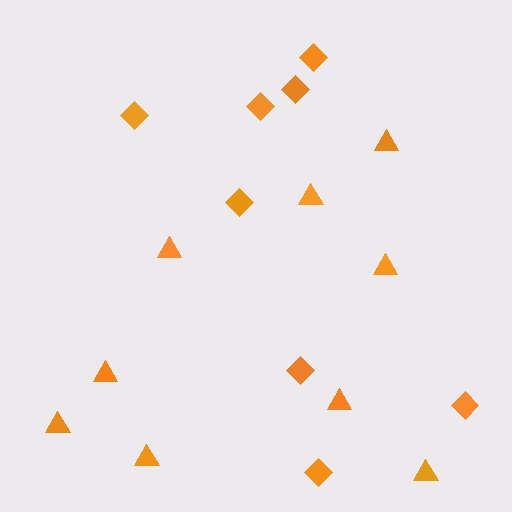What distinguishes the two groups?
There are 2 groups: one group of triangles (9) and one group of diamonds (8).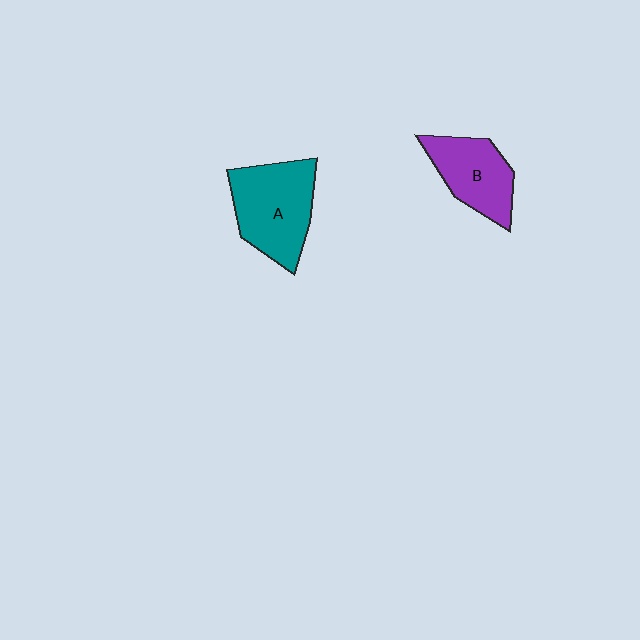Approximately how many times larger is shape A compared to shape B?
Approximately 1.3 times.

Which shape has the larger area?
Shape A (teal).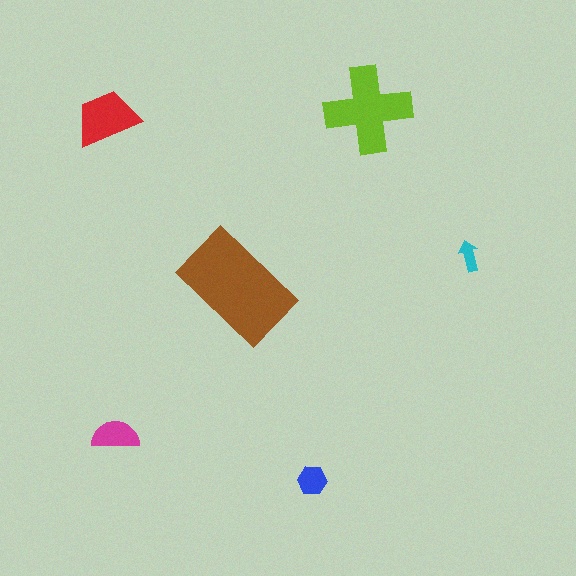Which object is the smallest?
The cyan arrow.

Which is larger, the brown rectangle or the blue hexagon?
The brown rectangle.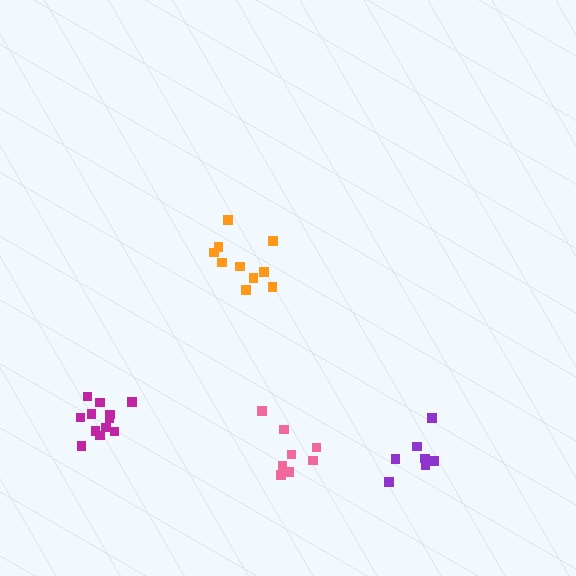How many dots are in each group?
Group 1: 12 dots, Group 2: 10 dots, Group 3: 8 dots, Group 4: 7 dots (37 total).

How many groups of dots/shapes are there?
There are 4 groups.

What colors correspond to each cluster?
The clusters are colored: magenta, orange, pink, purple.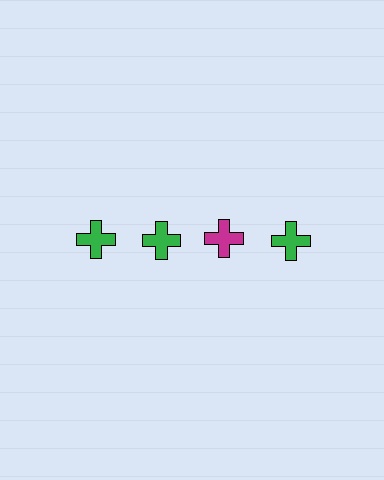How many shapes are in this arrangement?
There are 4 shapes arranged in a grid pattern.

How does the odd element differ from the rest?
It has a different color: magenta instead of green.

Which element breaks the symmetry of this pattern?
The magenta cross in the top row, center column breaks the symmetry. All other shapes are green crosses.